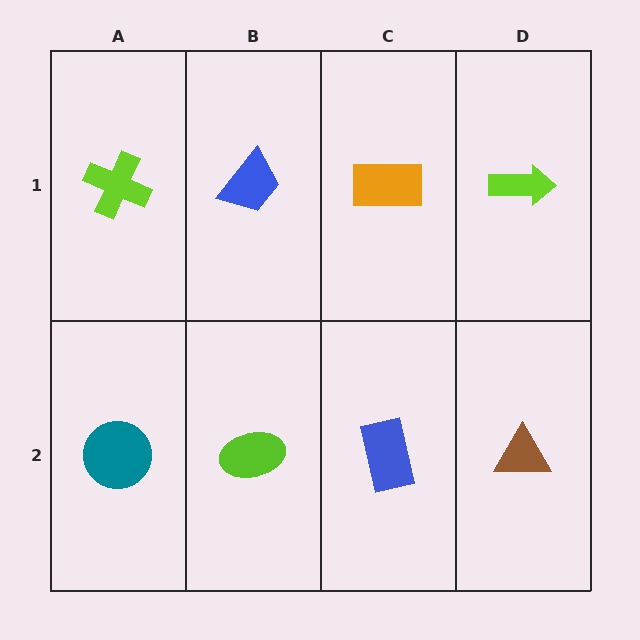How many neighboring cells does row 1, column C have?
3.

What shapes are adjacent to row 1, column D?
A brown triangle (row 2, column D), an orange rectangle (row 1, column C).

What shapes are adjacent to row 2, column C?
An orange rectangle (row 1, column C), a lime ellipse (row 2, column B), a brown triangle (row 2, column D).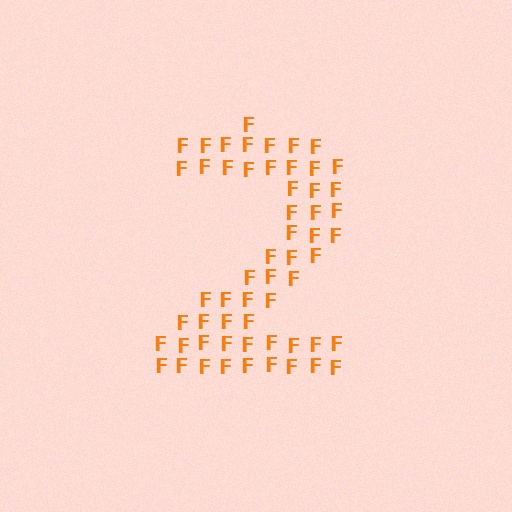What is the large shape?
The large shape is the digit 2.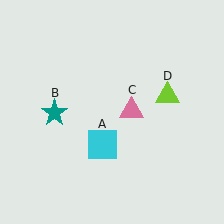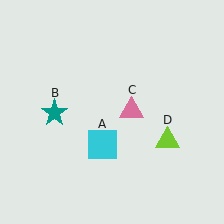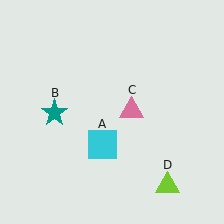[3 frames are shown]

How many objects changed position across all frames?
1 object changed position: lime triangle (object D).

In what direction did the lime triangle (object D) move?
The lime triangle (object D) moved down.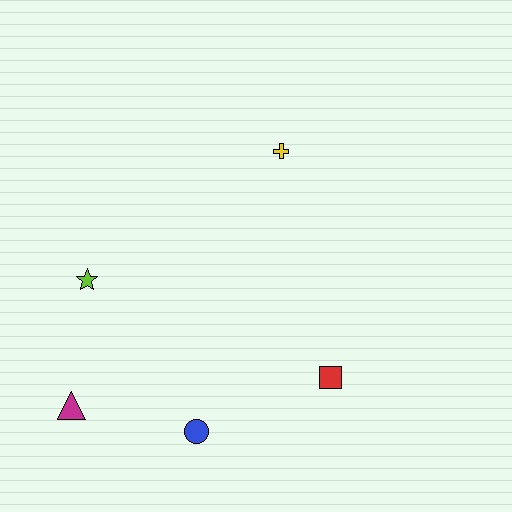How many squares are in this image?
There is 1 square.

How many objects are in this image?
There are 5 objects.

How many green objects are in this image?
There are no green objects.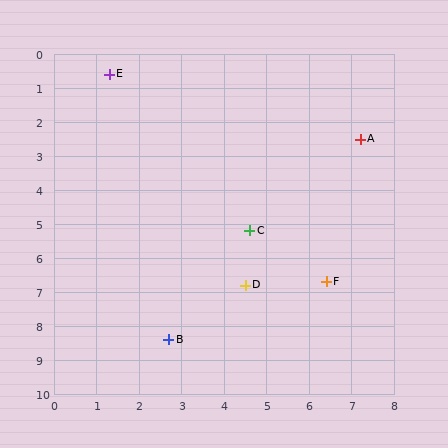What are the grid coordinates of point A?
Point A is at approximately (7.2, 2.5).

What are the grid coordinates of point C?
Point C is at approximately (4.6, 5.2).